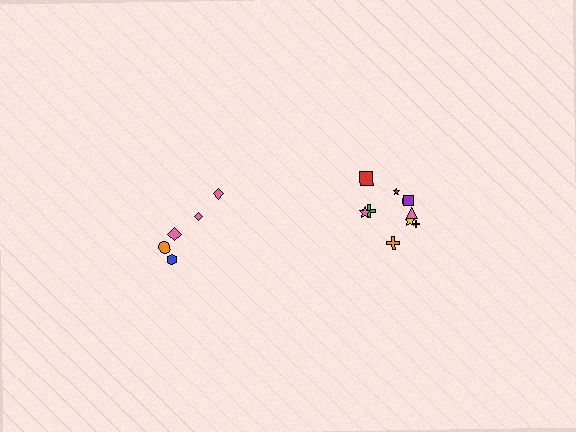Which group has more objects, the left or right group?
The right group.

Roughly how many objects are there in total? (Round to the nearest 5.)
Roughly 15 objects in total.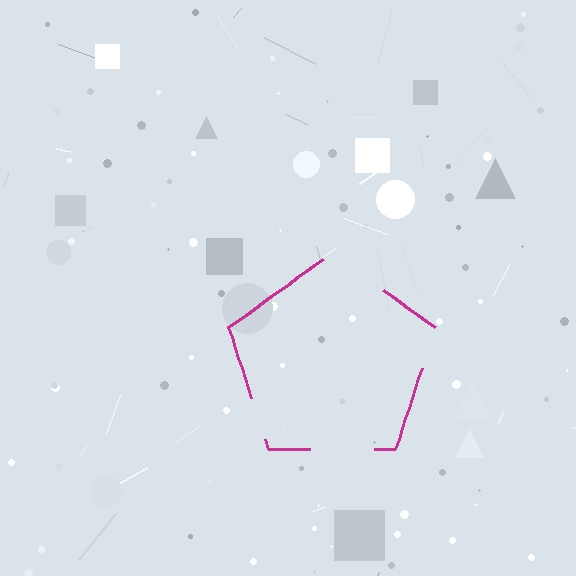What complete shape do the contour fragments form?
The contour fragments form a pentagon.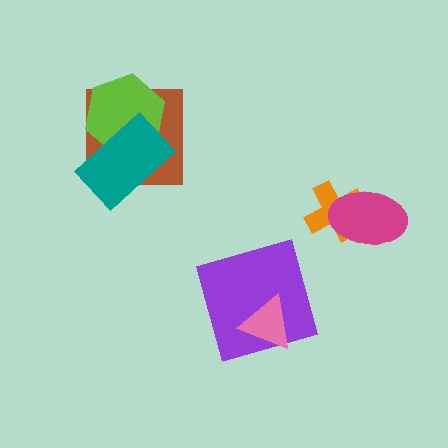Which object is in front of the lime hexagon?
The teal rectangle is in front of the lime hexagon.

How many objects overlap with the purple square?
1 object overlaps with the purple square.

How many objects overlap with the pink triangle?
1 object overlaps with the pink triangle.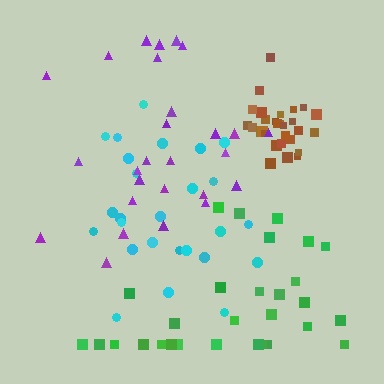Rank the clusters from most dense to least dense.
brown, cyan, green, purple.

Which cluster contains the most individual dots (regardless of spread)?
Brown (29).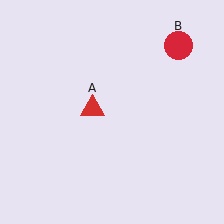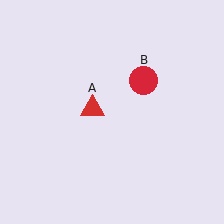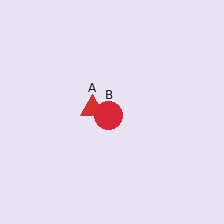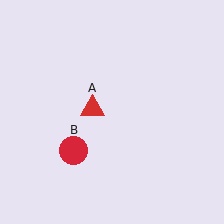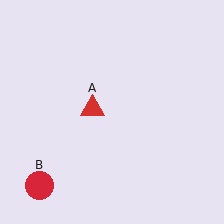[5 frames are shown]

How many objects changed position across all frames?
1 object changed position: red circle (object B).